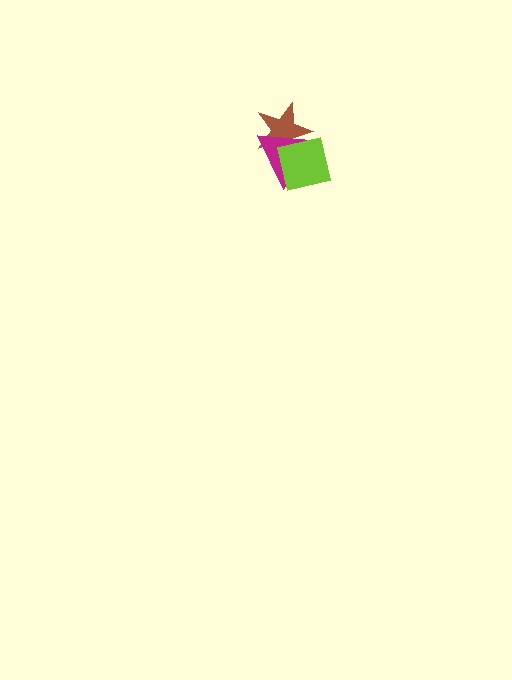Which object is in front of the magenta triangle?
The lime square is in front of the magenta triangle.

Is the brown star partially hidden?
Yes, it is partially covered by another shape.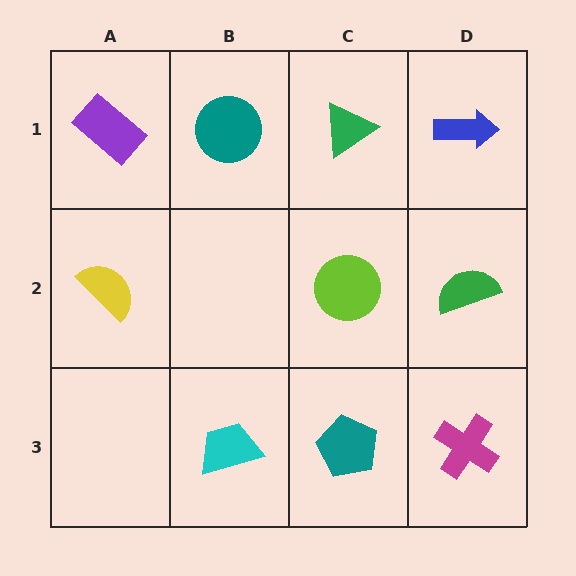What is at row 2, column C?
A lime circle.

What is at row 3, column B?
A cyan trapezoid.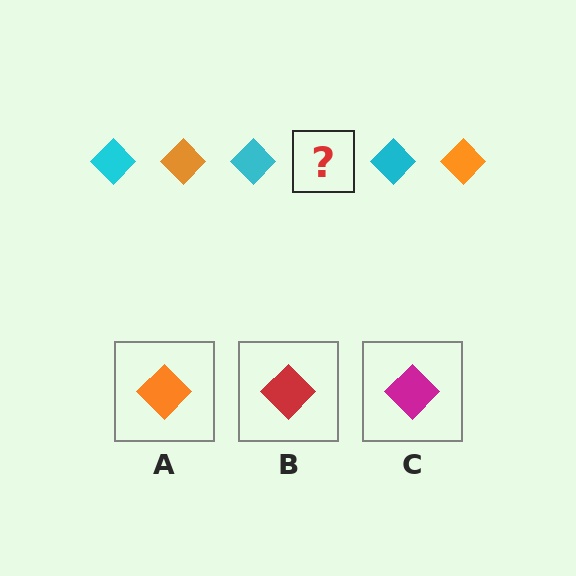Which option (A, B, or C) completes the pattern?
A.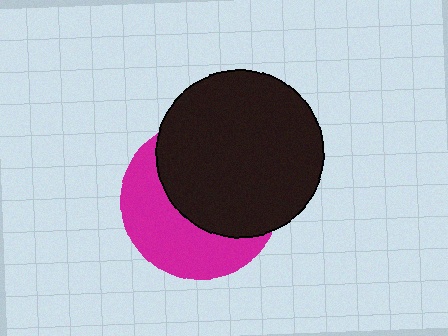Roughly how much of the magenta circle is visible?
A small part of it is visible (roughly 43%).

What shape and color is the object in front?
The object in front is a black circle.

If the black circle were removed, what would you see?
You would see the complete magenta circle.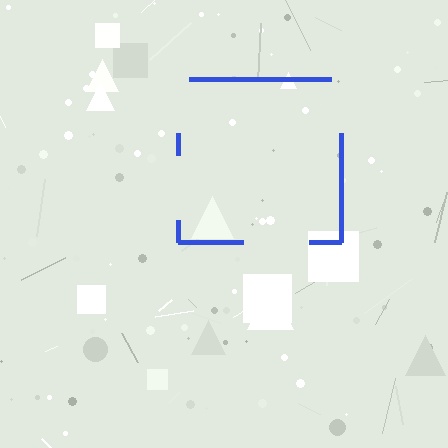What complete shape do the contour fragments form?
The contour fragments form a square.